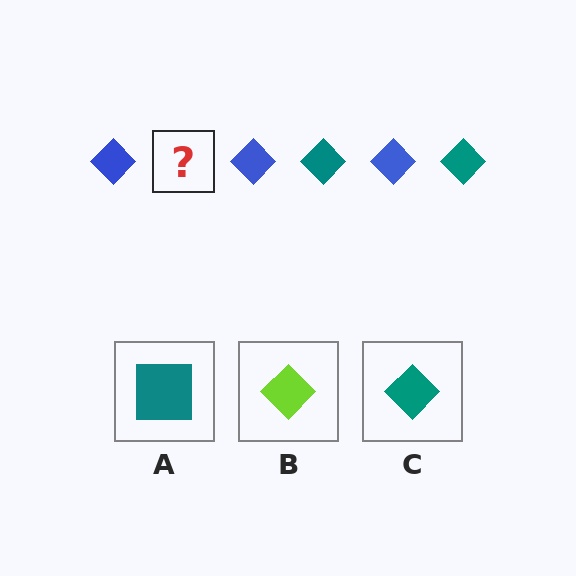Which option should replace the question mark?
Option C.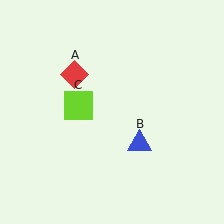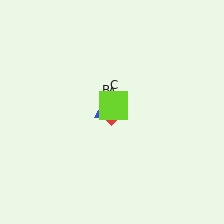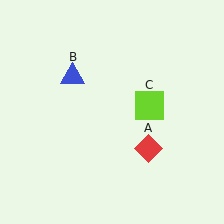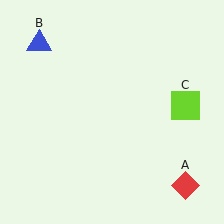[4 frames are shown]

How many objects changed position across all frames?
3 objects changed position: red diamond (object A), blue triangle (object B), lime square (object C).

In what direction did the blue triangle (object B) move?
The blue triangle (object B) moved up and to the left.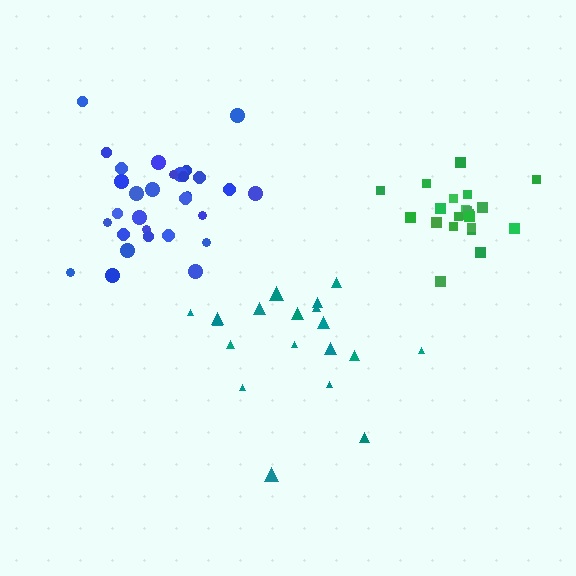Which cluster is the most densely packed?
Green.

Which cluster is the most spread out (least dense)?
Teal.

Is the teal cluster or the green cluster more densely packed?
Green.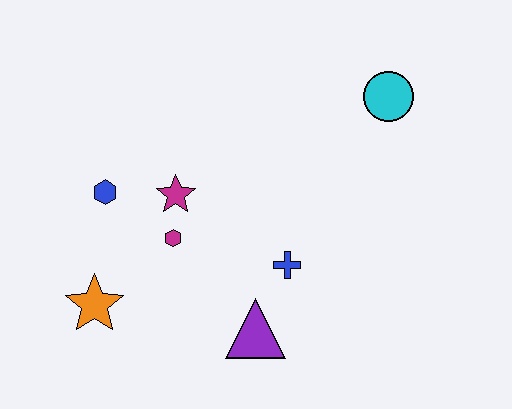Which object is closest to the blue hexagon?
The magenta star is closest to the blue hexagon.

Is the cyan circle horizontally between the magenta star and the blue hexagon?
No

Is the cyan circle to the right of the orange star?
Yes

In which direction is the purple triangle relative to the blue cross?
The purple triangle is below the blue cross.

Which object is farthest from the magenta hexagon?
The cyan circle is farthest from the magenta hexagon.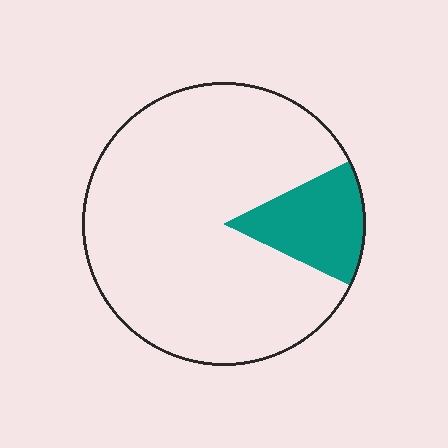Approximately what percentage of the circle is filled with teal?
Approximately 15%.